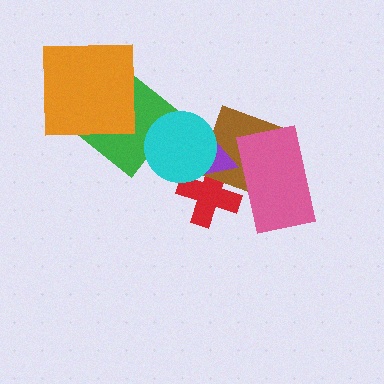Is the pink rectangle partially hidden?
No, no other shape covers it.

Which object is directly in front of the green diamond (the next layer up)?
The orange square is directly in front of the green diamond.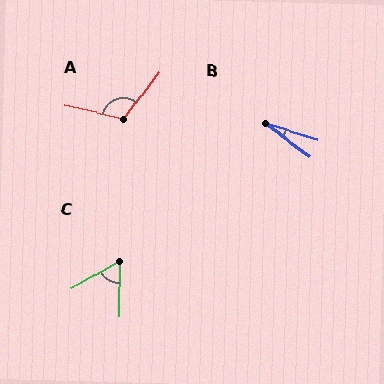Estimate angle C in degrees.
Approximately 60 degrees.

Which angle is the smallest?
B, at approximately 19 degrees.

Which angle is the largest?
A, at approximately 114 degrees.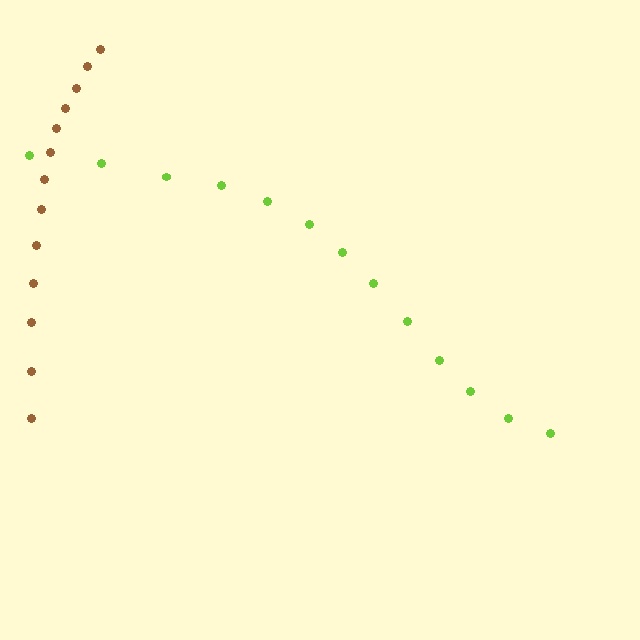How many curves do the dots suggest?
There are 2 distinct paths.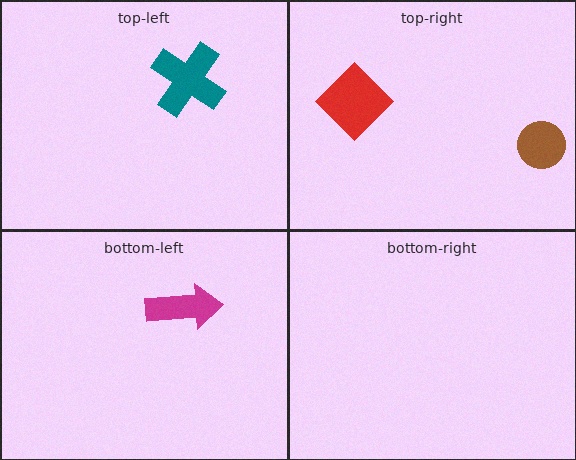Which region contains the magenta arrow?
The bottom-left region.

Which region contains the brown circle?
The top-right region.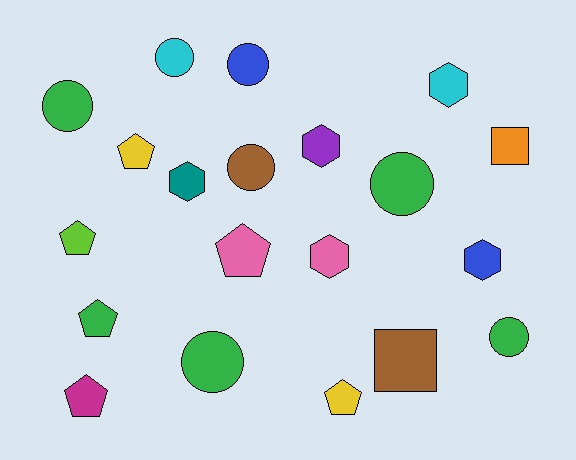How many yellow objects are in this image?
There are 2 yellow objects.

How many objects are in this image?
There are 20 objects.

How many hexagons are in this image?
There are 5 hexagons.